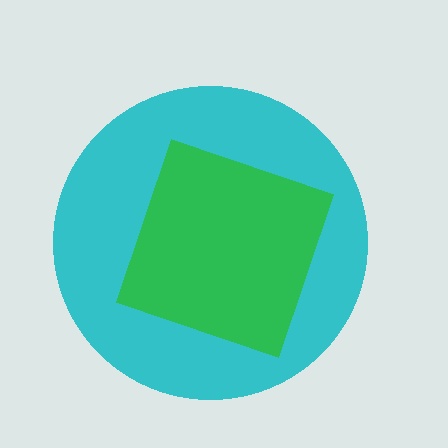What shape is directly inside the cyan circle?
The green diamond.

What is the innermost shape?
The green diamond.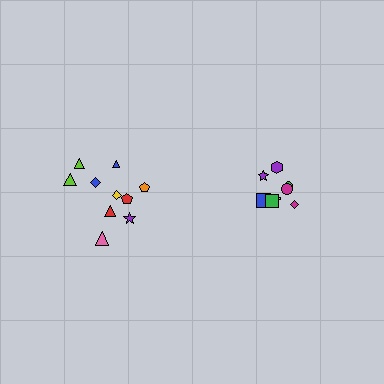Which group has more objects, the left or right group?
The left group.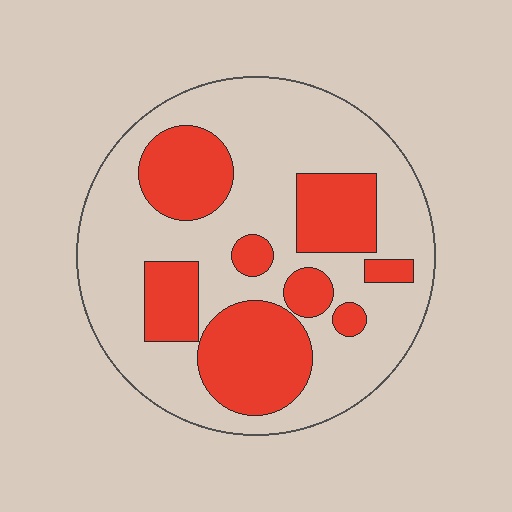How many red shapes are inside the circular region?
8.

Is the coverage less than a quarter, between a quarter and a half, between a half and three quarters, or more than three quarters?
Between a quarter and a half.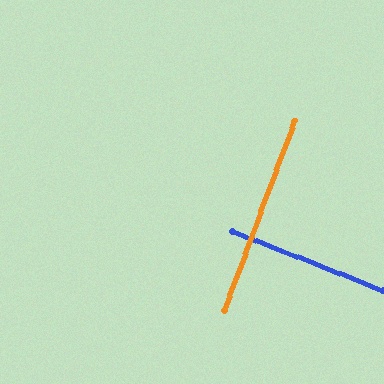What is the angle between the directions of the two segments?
Approximately 89 degrees.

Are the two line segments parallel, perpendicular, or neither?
Perpendicular — they meet at approximately 89°.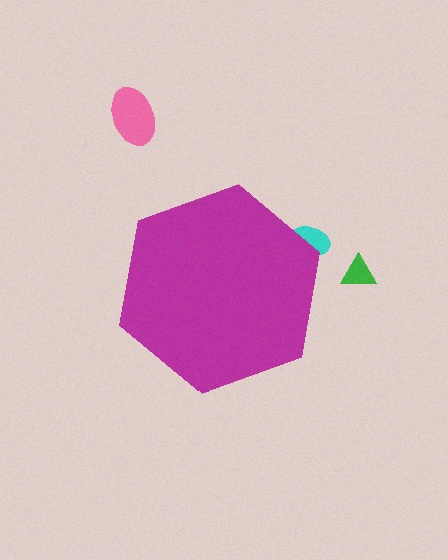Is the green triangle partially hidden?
No, the green triangle is fully visible.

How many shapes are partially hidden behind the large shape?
1 shape is partially hidden.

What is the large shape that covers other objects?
A magenta hexagon.